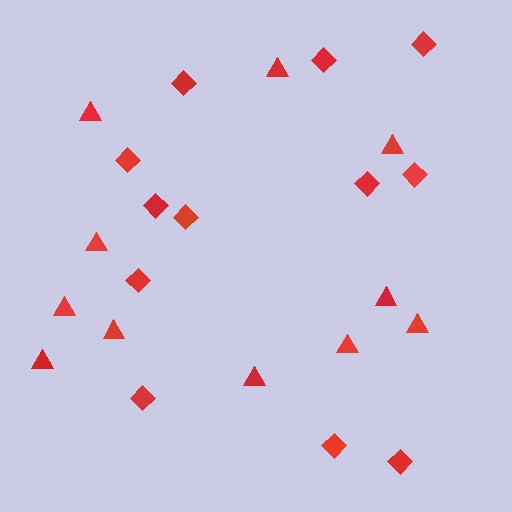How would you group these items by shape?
There are 2 groups: one group of triangles (11) and one group of diamonds (12).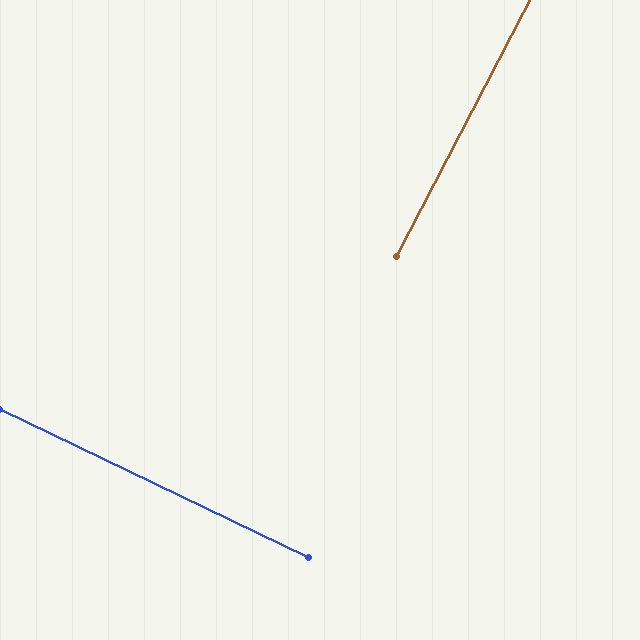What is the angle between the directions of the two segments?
Approximately 88 degrees.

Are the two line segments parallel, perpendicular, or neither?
Perpendicular — they meet at approximately 88°.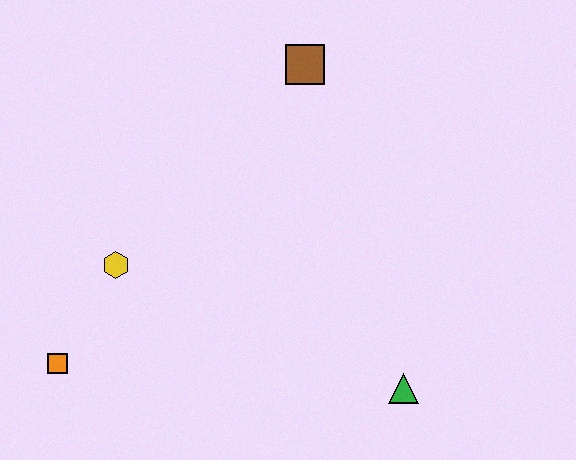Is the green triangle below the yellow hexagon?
Yes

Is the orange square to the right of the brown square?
No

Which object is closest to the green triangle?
The yellow hexagon is closest to the green triangle.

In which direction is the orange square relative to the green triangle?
The orange square is to the left of the green triangle.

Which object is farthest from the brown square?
The orange square is farthest from the brown square.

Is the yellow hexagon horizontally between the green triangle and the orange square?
Yes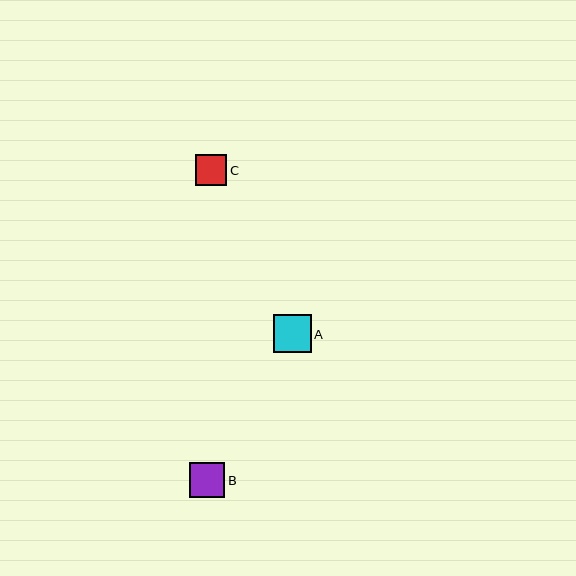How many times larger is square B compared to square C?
Square B is approximately 1.1 times the size of square C.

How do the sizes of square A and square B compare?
Square A and square B are approximately the same size.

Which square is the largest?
Square A is the largest with a size of approximately 38 pixels.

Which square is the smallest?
Square C is the smallest with a size of approximately 31 pixels.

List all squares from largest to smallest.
From largest to smallest: A, B, C.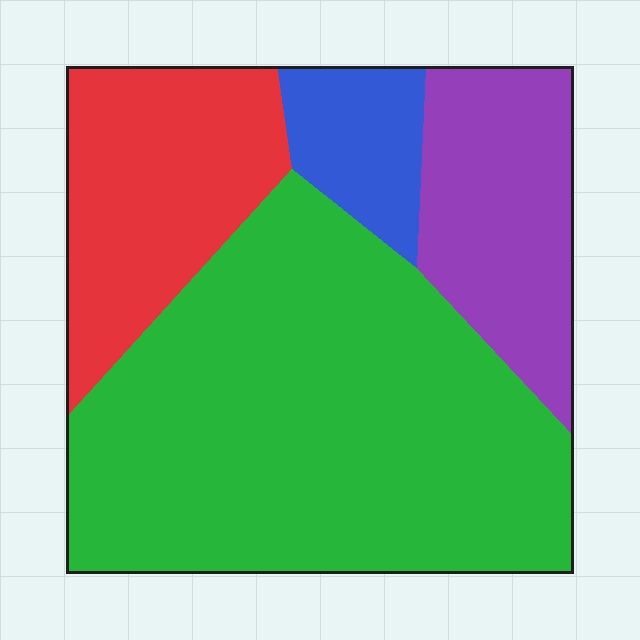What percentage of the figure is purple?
Purple takes up about one sixth (1/6) of the figure.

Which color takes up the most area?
Green, at roughly 55%.